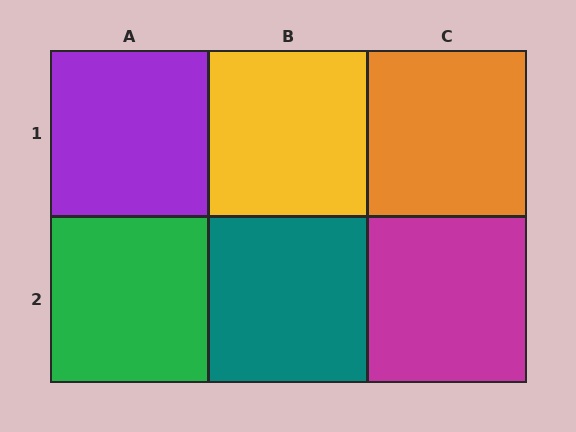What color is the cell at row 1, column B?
Yellow.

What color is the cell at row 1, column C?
Orange.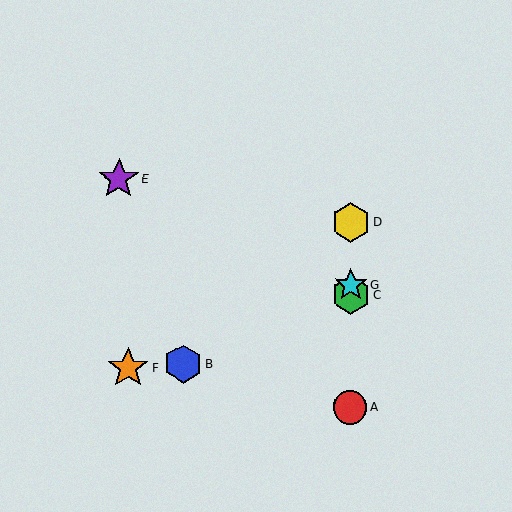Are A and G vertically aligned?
Yes, both are at x≈350.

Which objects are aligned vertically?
Objects A, C, D, G are aligned vertically.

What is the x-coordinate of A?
Object A is at x≈350.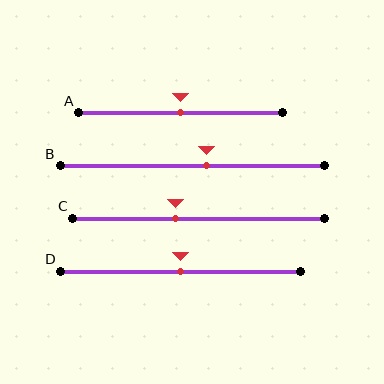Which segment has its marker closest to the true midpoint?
Segment A has its marker closest to the true midpoint.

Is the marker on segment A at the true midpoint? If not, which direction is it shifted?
Yes, the marker on segment A is at the true midpoint.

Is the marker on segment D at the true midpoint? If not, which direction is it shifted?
Yes, the marker on segment D is at the true midpoint.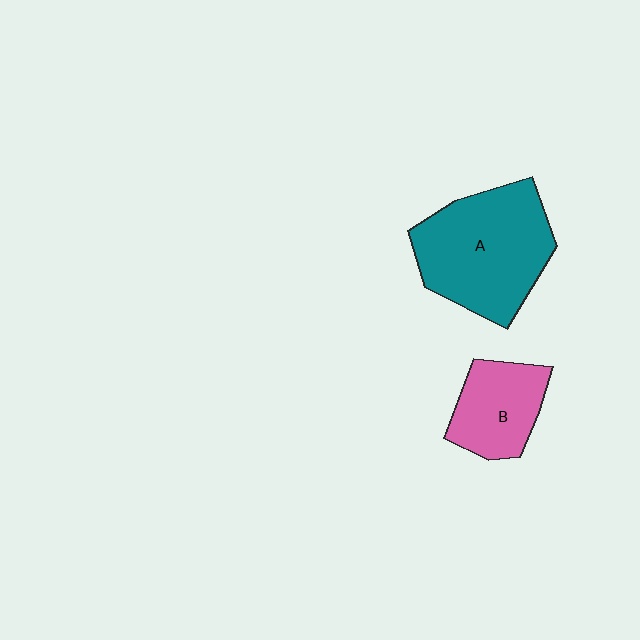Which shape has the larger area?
Shape A (teal).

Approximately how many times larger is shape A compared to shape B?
Approximately 1.9 times.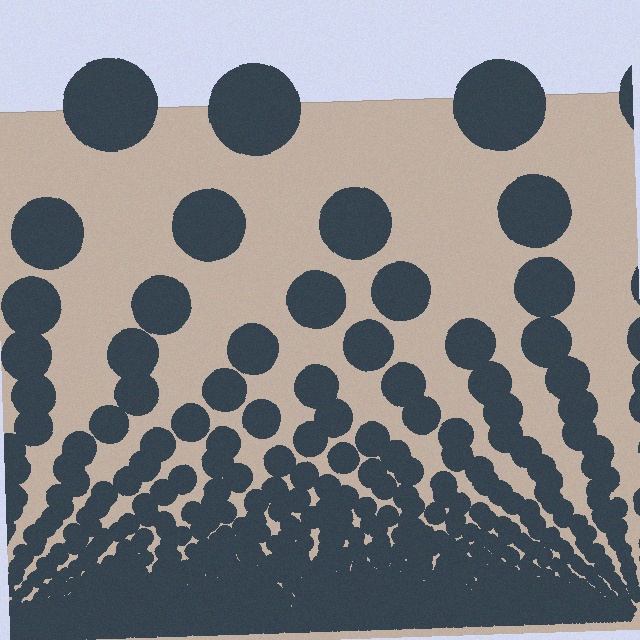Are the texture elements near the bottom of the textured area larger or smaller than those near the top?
Smaller. The gradient is inverted — elements near the bottom are smaller and denser.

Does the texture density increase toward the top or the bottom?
Density increases toward the bottom.